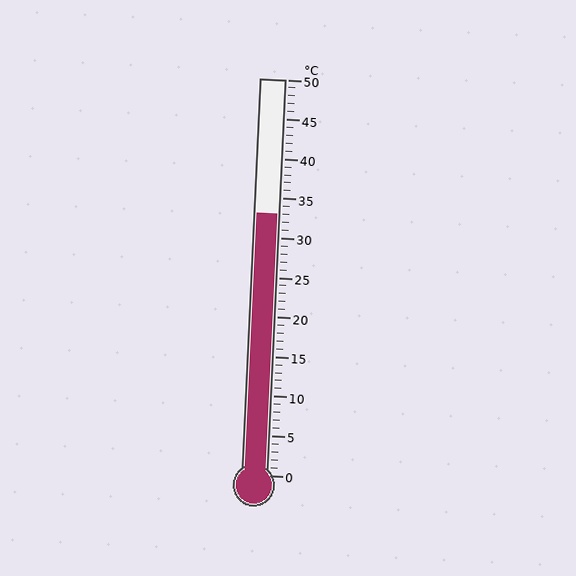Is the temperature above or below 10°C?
The temperature is above 10°C.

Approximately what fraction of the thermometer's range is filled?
The thermometer is filled to approximately 65% of its range.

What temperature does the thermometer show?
The thermometer shows approximately 33°C.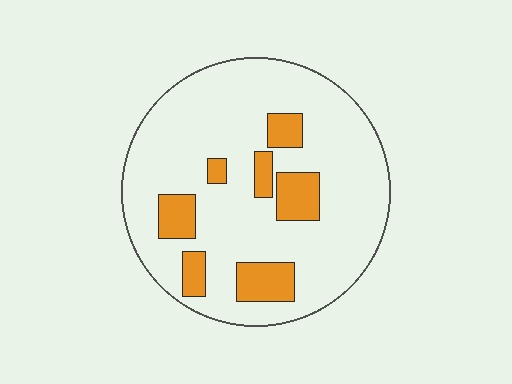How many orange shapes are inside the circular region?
7.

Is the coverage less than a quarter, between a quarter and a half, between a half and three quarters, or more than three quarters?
Less than a quarter.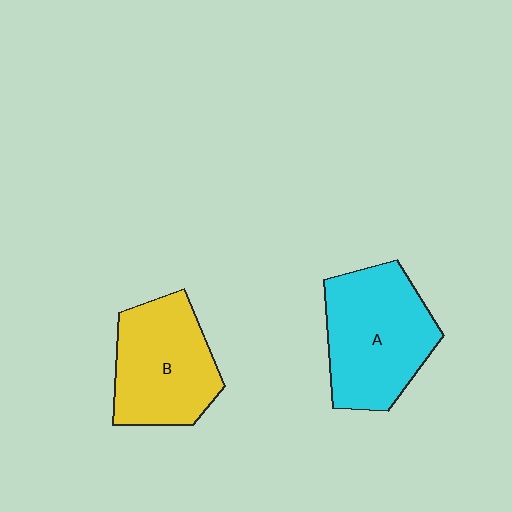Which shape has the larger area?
Shape A (cyan).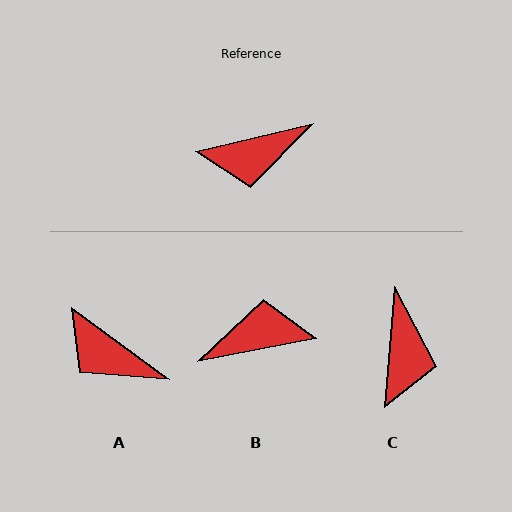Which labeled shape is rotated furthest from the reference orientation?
B, about 177 degrees away.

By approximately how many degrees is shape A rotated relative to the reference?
Approximately 50 degrees clockwise.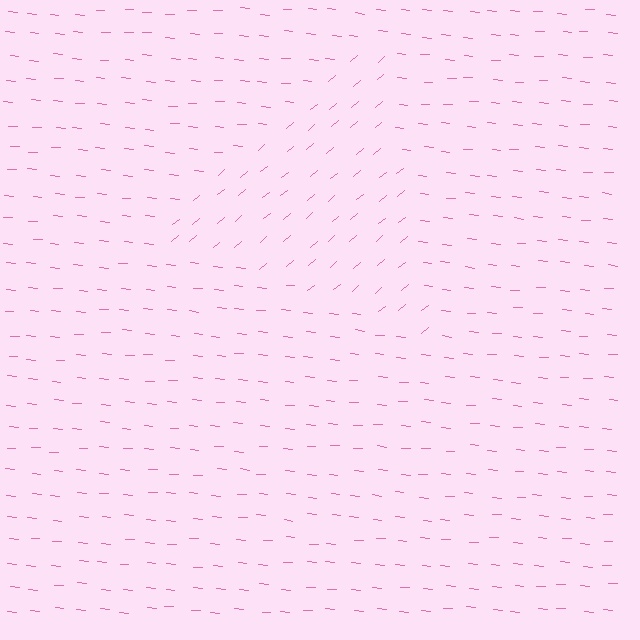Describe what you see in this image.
The image is filled with small pink line segments. A triangle region in the image has lines oriented differently from the surrounding lines, creating a visible texture boundary.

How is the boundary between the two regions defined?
The boundary is defined purely by a change in line orientation (approximately 45 degrees difference). All lines are the same color and thickness.